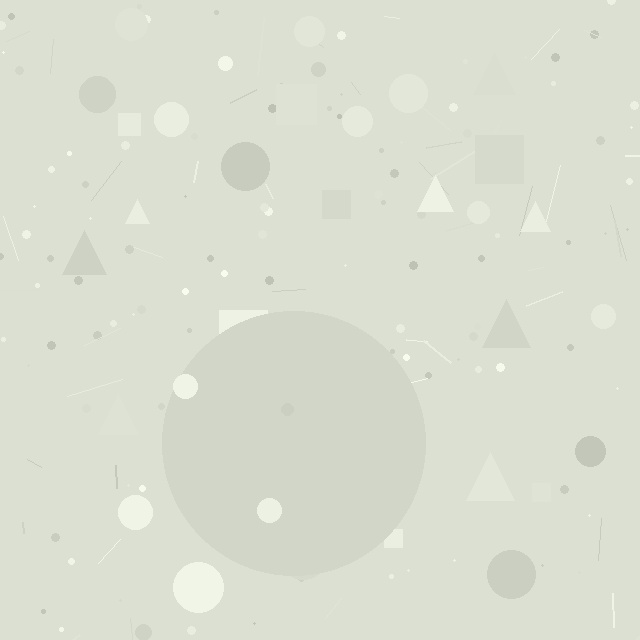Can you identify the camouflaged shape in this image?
The camouflaged shape is a circle.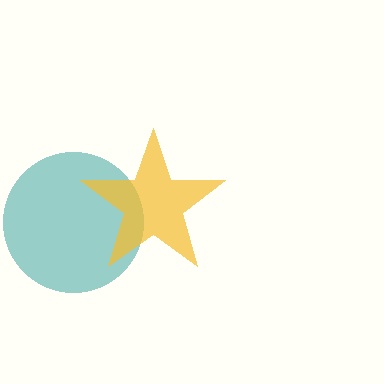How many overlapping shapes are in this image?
There are 2 overlapping shapes in the image.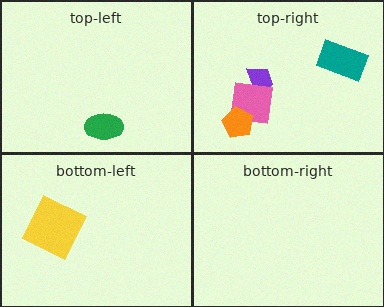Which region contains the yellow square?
The bottom-left region.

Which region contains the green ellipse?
The top-left region.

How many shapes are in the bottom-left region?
1.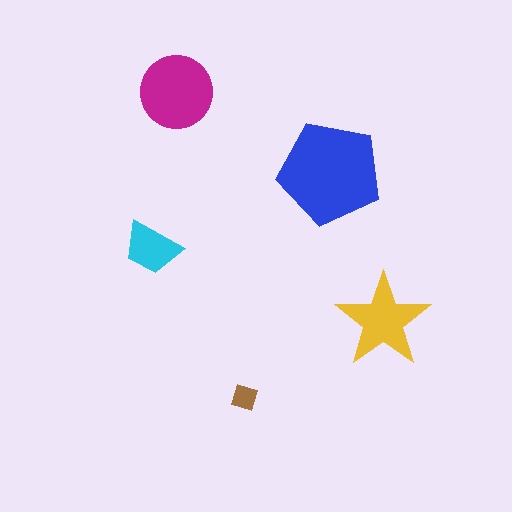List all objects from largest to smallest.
The blue pentagon, the magenta circle, the yellow star, the cyan trapezoid, the brown diamond.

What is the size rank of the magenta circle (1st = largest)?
2nd.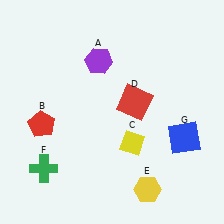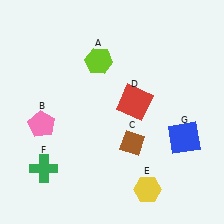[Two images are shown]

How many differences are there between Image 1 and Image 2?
There are 3 differences between the two images.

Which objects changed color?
A changed from purple to lime. B changed from red to pink. C changed from yellow to brown.